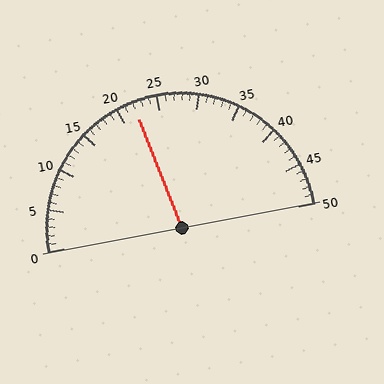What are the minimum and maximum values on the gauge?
The gauge ranges from 0 to 50.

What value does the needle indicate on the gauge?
The needle indicates approximately 22.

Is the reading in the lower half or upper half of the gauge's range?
The reading is in the lower half of the range (0 to 50).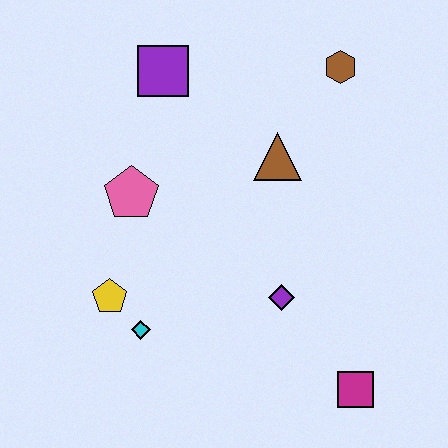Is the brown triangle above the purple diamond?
Yes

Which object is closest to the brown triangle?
The brown hexagon is closest to the brown triangle.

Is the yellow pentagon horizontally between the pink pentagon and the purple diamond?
No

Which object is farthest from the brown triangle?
The magenta square is farthest from the brown triangle.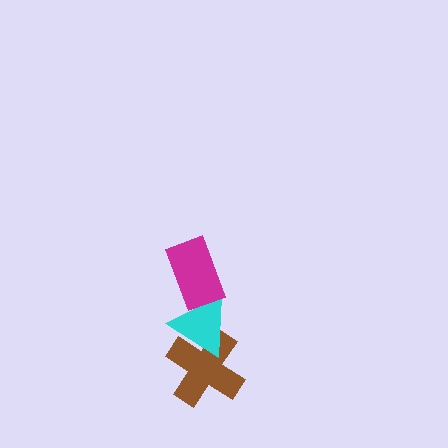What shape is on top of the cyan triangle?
The magenta rectangle is on top of the cyan triangle.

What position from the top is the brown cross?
The brown cross is 3rd from the top.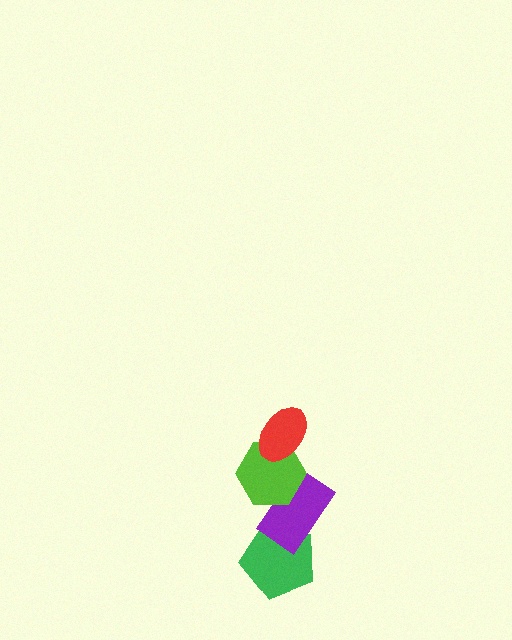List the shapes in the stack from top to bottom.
From top to bottom: the red ellipse, the lime hexagon, the purple rectangle, the green pentagon.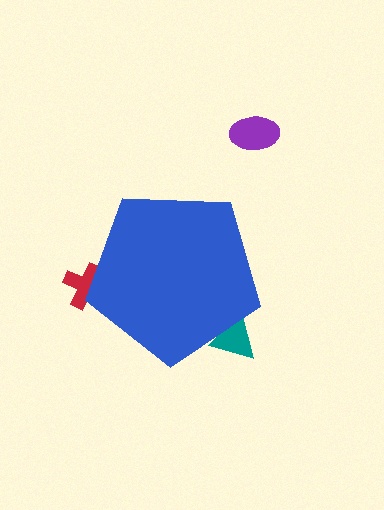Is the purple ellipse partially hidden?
No, the purple ellipse is fully visible.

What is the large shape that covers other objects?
A blue pentagon.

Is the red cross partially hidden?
Yes, the red cross is partially hidden behind the blue pentagon.